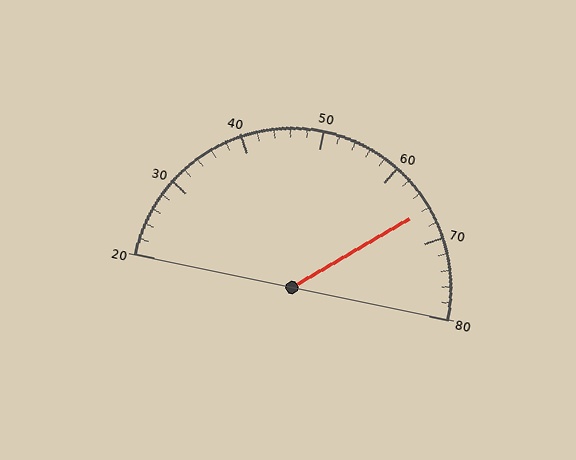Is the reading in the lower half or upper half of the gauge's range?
The reading is in the upper half of the range (20 to 80).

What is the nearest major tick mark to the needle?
The nearest major tick mark is 70.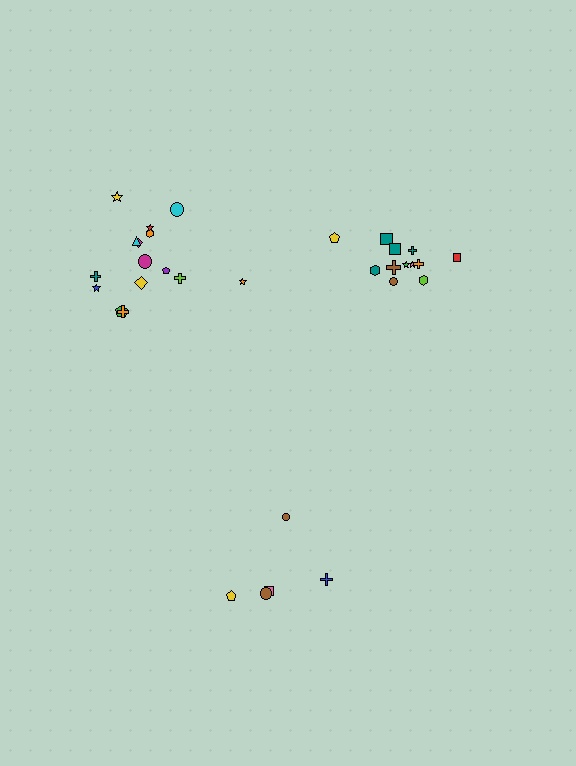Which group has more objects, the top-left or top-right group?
The top-left group.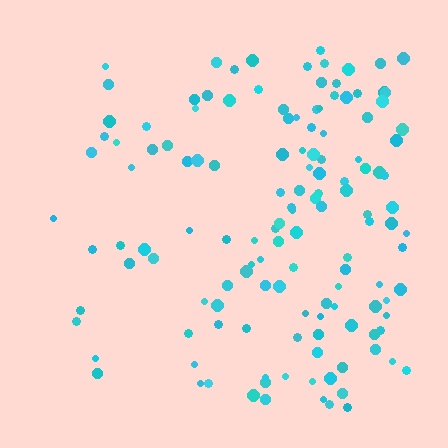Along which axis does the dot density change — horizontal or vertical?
Horizontal.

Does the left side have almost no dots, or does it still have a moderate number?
Still a moderate number, just noticeably fewer than the right.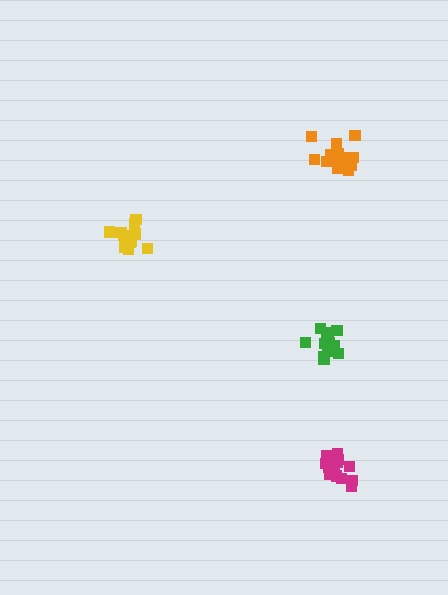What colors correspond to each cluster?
The clusters are colored: yellow, orange, magenta, green.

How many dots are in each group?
Group 1: 14 dots, Group 2: 18 dots, Group 3: 15 dots, Group 4: 14 dots (61 total).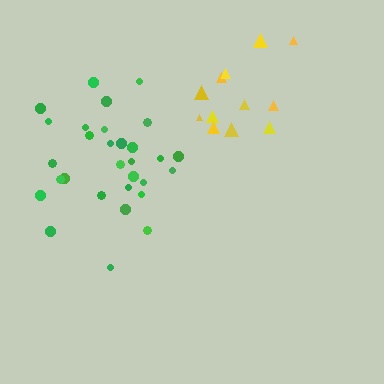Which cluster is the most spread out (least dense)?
Yellow.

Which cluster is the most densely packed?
Green.